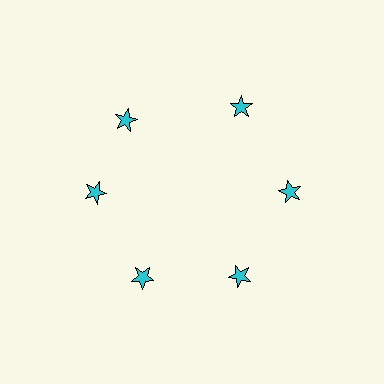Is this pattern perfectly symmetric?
No. The 6 cyan stars are arranged in a ring, but one element near the 11 o'clock position is rotated out of alignment along the ring, breaking the 6-fold rotational symmetry.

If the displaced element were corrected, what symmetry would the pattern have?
It would have 6-fold rotational symmetry — the pattern would map onto itself every 60 degrees.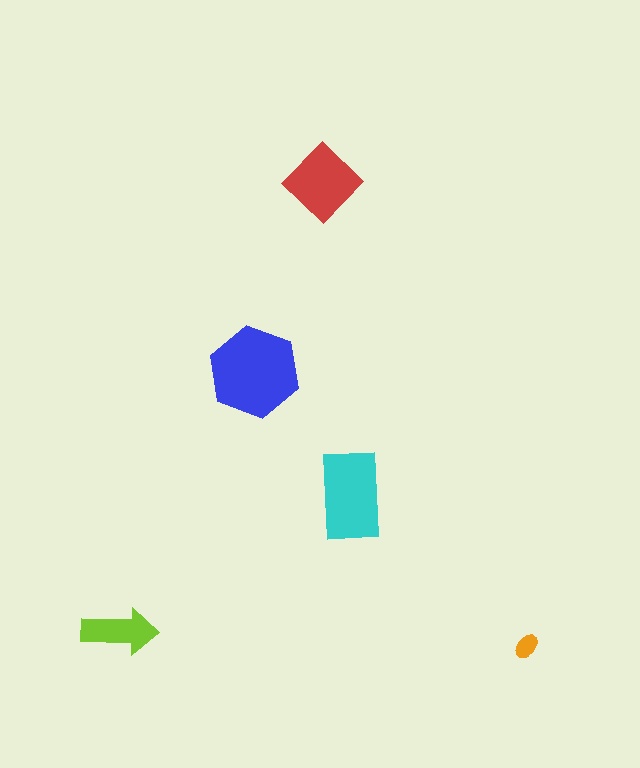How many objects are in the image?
There are 5 objects in the image.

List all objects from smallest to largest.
The orange ellipse, the lime arrow, the red diamond, the cyan rectangle, the blue hexagon.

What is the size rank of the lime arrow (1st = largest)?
4th.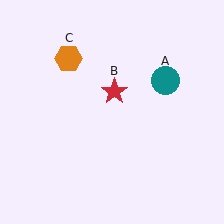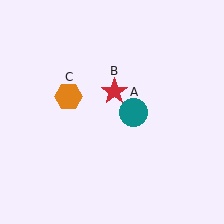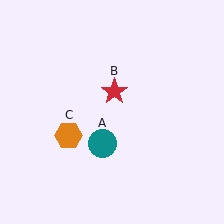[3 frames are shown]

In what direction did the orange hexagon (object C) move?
The orange hexagon (object C) moved down.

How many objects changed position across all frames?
2 objects changed position: teal circle (object A), orange hexagon (object C).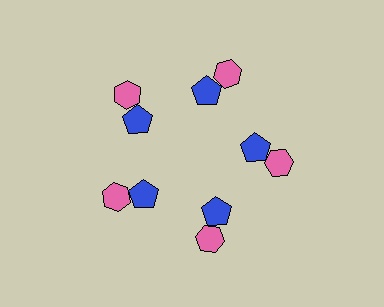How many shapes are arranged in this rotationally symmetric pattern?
There are 10 shapes, arranged in 5 groups of 2.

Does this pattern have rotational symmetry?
Yes, this pattern has 5-fold rotational symmetry. It looks the same after rotating 72 degrees around the center.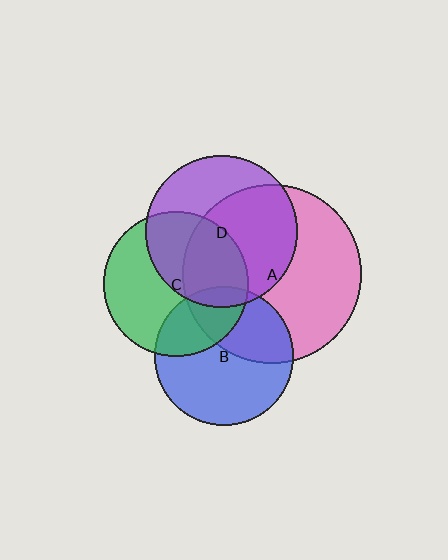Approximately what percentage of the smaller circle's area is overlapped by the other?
Approximately 35%.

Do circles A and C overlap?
Yes.